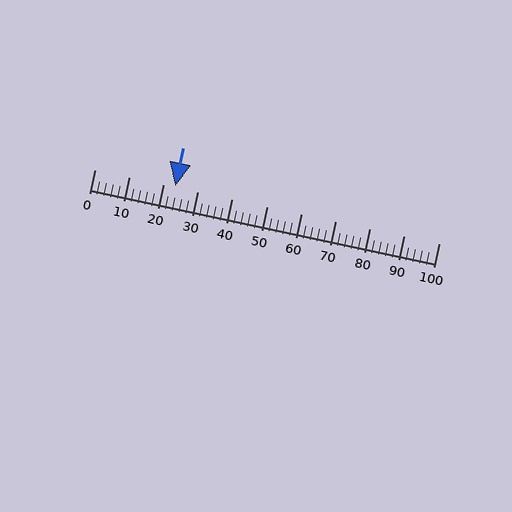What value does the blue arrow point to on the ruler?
The blue arrow points to approximately 23.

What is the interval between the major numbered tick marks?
The major tick marks are spaced 10 units apart.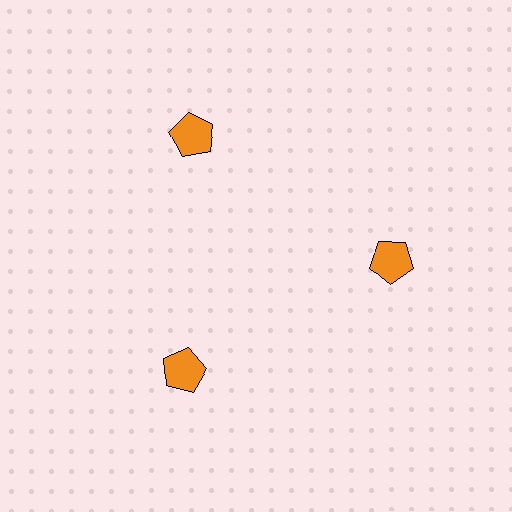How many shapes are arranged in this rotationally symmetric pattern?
There are 3 shapes, arranged in 3 groups of 1.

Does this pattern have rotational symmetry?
Yes, this pattern has 3-fold rotational symmetry. It looks the same after rotating 120 degrees around the center.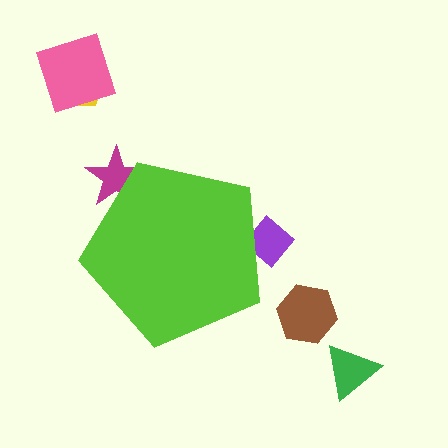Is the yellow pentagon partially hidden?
No, the yellow pentagon is fully visible.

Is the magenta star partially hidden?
Yes, the magenta star is partially hidden behind the lime pentagon.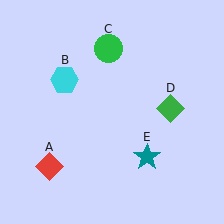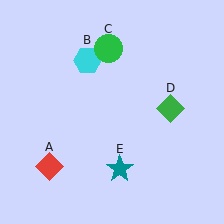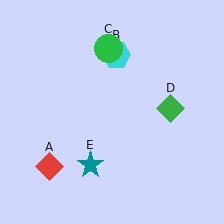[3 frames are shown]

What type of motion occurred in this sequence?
The cyan hexagon (object B), teal star (object E) rotated clockwise around the center of the scene.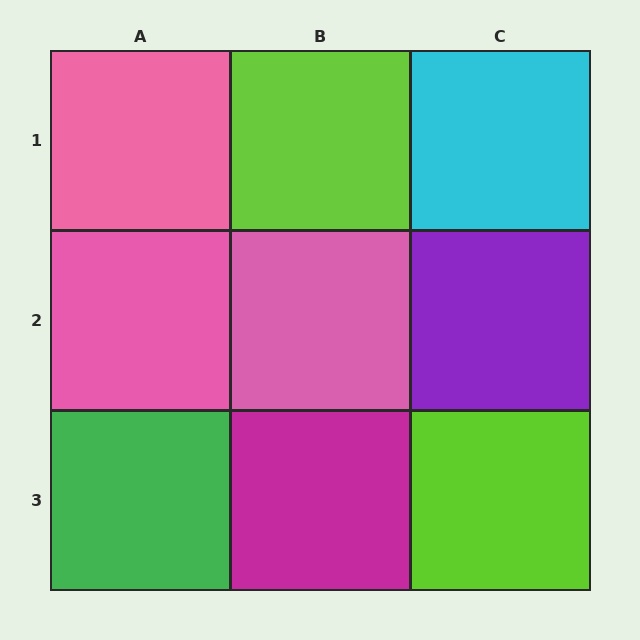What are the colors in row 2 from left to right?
Pink, pink, purple.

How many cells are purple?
1 cell is purple.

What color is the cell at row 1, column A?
Pink.